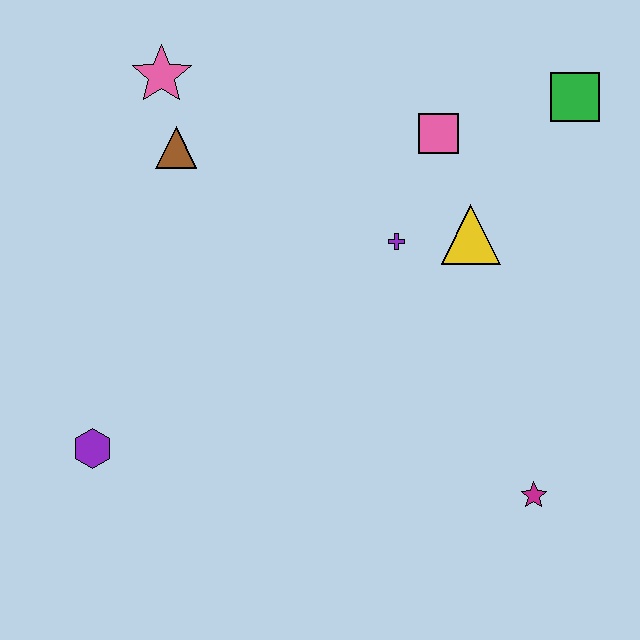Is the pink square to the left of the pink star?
No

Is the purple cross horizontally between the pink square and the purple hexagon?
Yes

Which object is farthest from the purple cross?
The purple hexagon is farthest from the purple cross.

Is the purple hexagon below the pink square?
Yes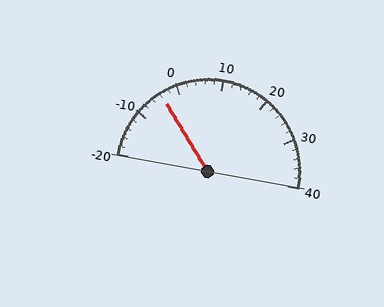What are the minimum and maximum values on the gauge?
The gauge ranges from -20 to 40.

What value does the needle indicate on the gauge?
The needle indicates approximately -4.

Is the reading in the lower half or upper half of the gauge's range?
The reading is in the lower half of the range (-20 to 40).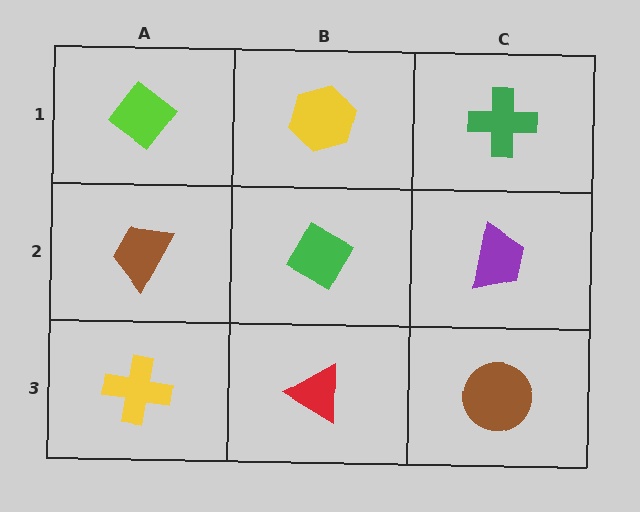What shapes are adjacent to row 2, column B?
A yellow hexagon (row 1, column B), a red triangle (row 3, column B), a brown trapezoid (row 2, column A), a purple trapezoid (row 2, column C).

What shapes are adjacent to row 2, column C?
A green cross (row 1, column C), a brown circle (row 3, column C), a green diamond (row 2, column B).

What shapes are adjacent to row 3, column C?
A purple trapezoid (row 2, column C), a red triangle (row 3, column B).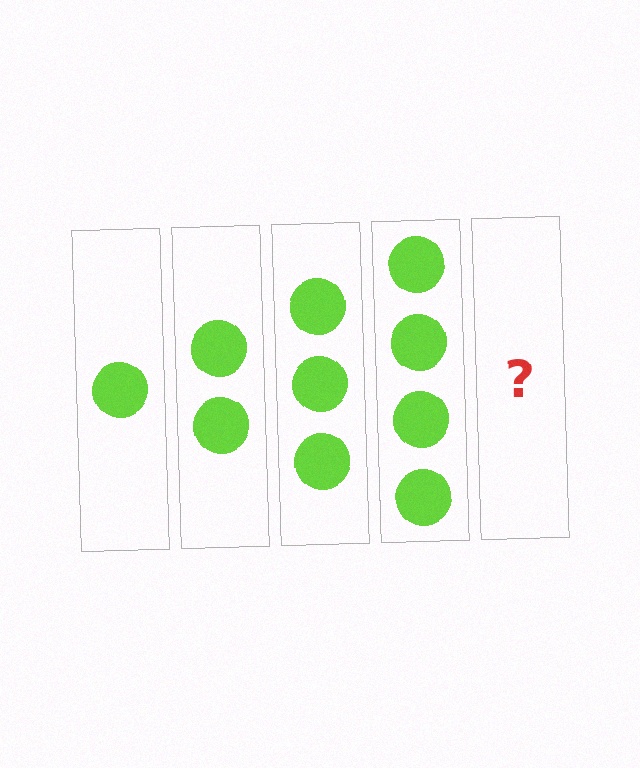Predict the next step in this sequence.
The next step is 5 circles.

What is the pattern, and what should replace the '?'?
The pattern is that each step adds one more circle. The '?' should be 5 circles.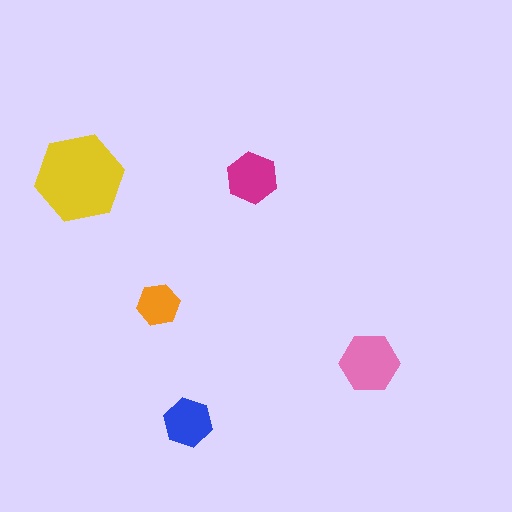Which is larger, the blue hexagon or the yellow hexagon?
The yellow one.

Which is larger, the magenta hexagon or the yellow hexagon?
The yellow one.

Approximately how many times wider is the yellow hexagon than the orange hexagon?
About 2 times wider.